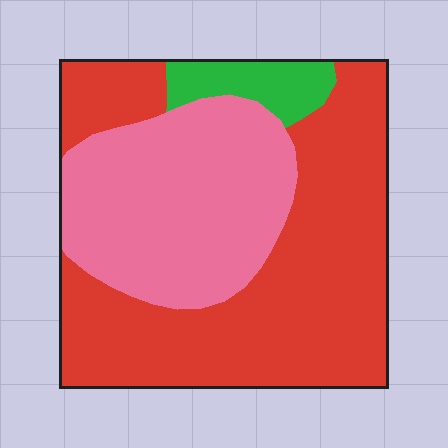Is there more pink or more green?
Pink.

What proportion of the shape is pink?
Pink takes up about three eighths (3/8) of the shape.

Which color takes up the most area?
Red, at roughly 55%.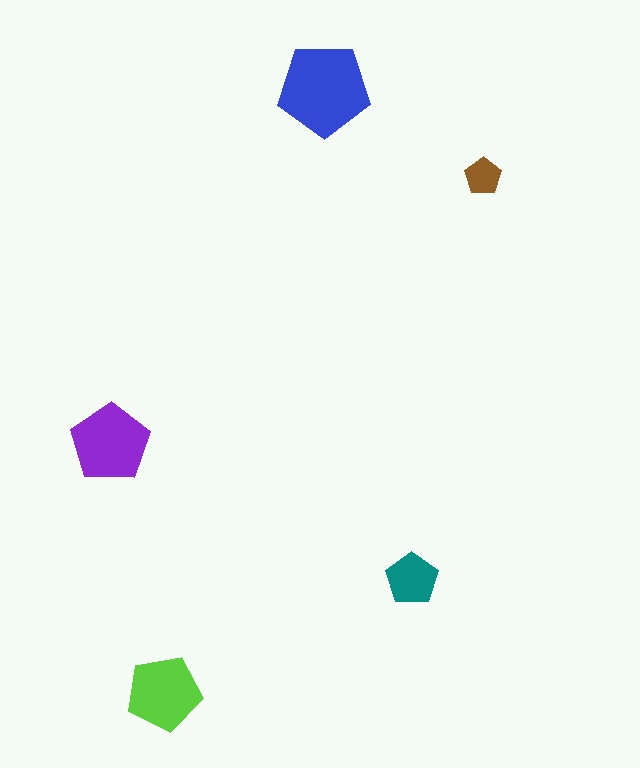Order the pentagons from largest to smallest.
the blue one, the purple one, the lime one, the teal one, the brown one.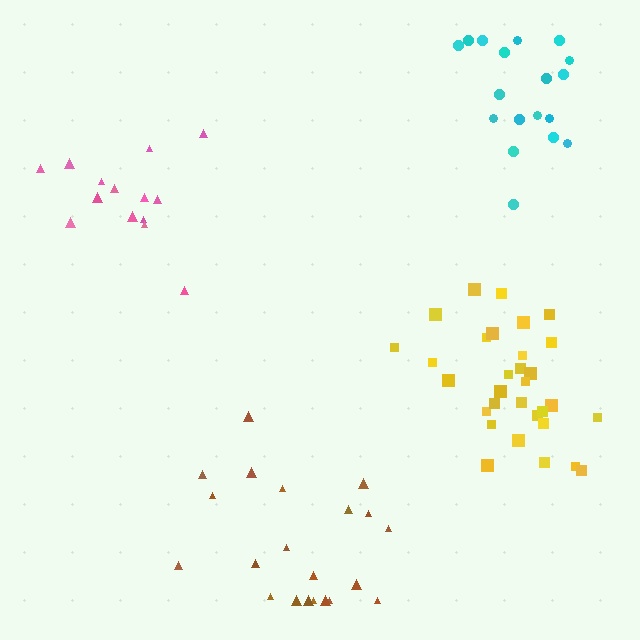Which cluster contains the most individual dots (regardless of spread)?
Yellow (31).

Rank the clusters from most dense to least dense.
yellow, brown, pink, cyan.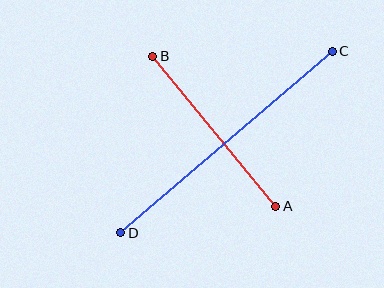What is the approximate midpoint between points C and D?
The midpoint is at approximately (226, 142) pixels.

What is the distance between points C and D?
The distance is approximately 278 pixels.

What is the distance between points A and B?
The distance is approximately 194 pixels.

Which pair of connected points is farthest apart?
Points C and D are farthest apart.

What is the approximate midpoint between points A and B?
The midpoint is at approximately (214, 131) pixels.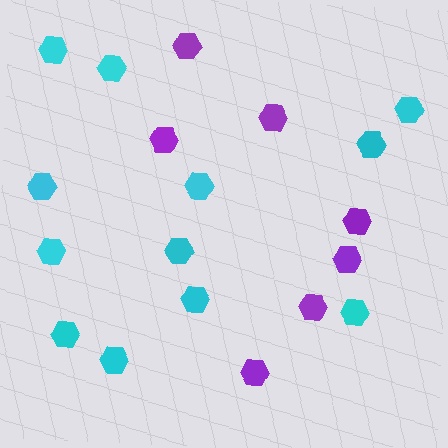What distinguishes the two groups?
There are 2 groups: one group of cyan hexagons (12) and one group of purple hexagons (7).